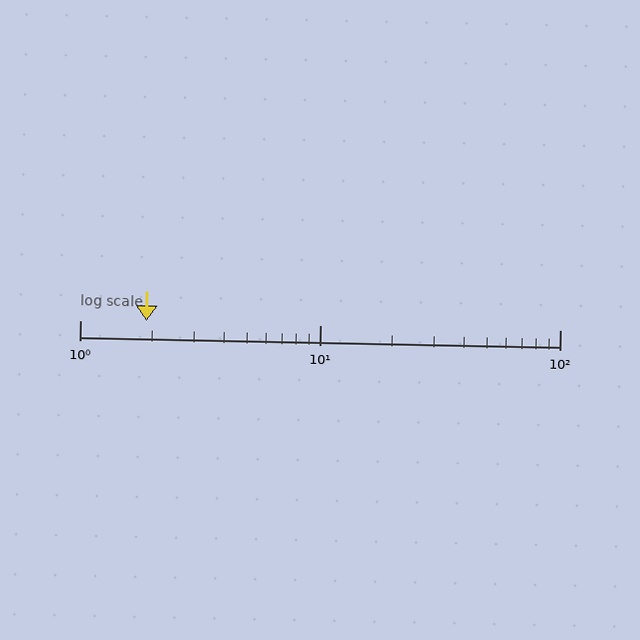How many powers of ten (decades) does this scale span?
The scale spans 2 decades, from 1 to 100.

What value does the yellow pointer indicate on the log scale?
The pointer indicates approximately 1.9.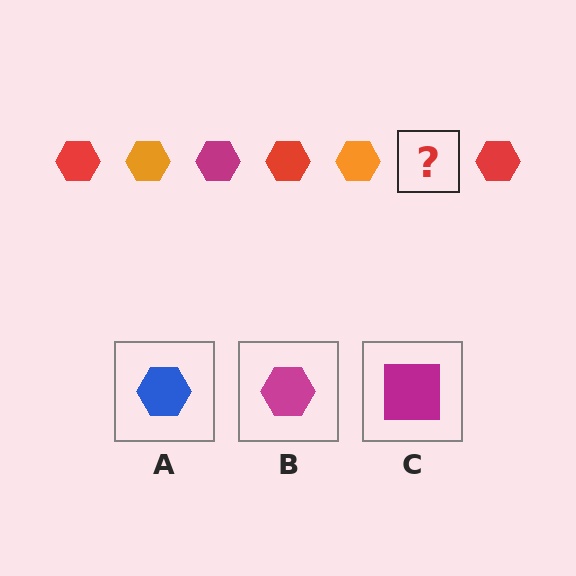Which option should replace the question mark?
Option B.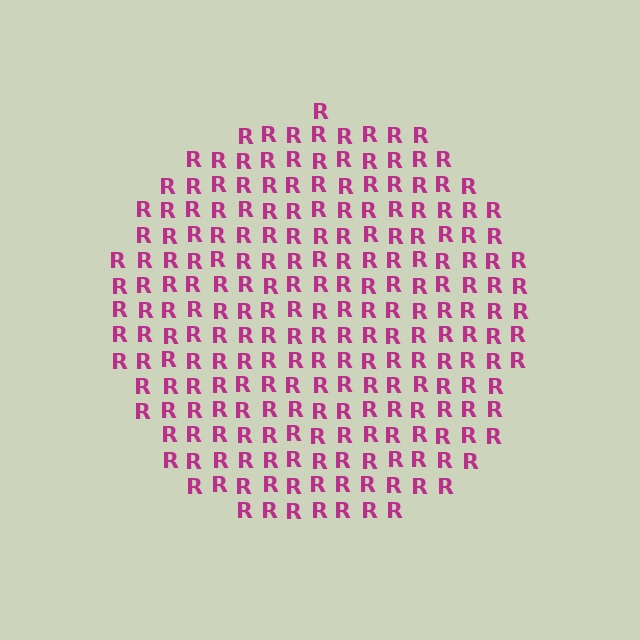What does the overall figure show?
The overall figure shows a circle.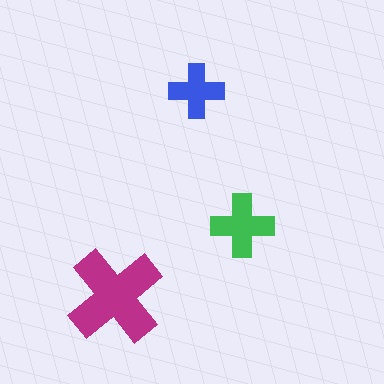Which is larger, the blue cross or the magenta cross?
The magenta one.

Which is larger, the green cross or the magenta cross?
The magenta one.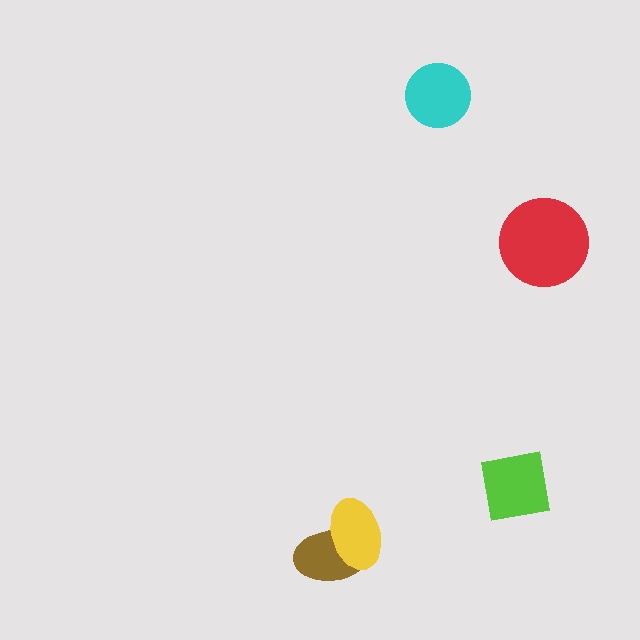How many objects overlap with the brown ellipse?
1 object overlaps with the brown ellipse.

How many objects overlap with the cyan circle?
0 objects overlap with the cyan circle.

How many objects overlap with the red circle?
0 objects overlap with the red circle.